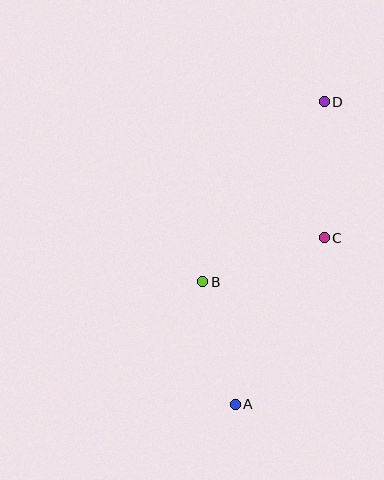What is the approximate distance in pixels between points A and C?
The distance between A and C is approximately 189 pixels.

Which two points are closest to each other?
Points A and B are closest to each other.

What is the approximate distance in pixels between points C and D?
The distance between C and D is approximately 136 pixels.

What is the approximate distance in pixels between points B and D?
The distance between B and D is approximately 217 pixels.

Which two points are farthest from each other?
Points A and D are farthest from each other.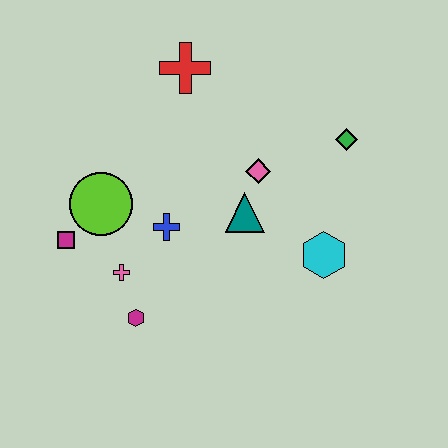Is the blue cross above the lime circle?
No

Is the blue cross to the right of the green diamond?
No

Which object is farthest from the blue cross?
The green diamond is farthest from the blue cross.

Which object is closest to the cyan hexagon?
The teal triangle is closest to the cyan hexagon.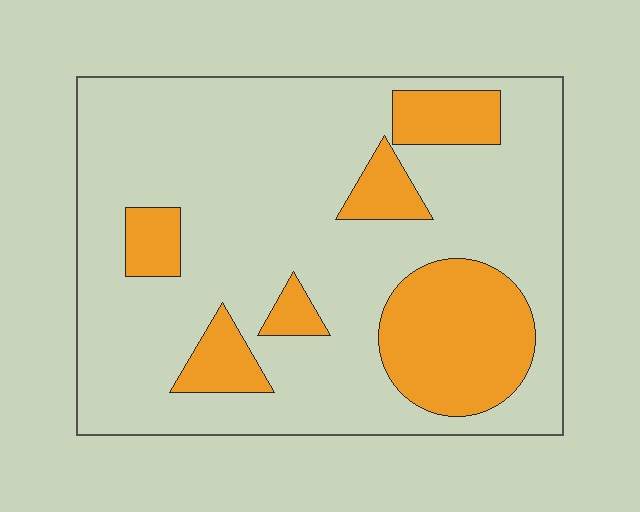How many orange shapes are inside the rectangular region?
6.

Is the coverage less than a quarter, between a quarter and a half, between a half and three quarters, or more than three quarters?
Less than a quarter.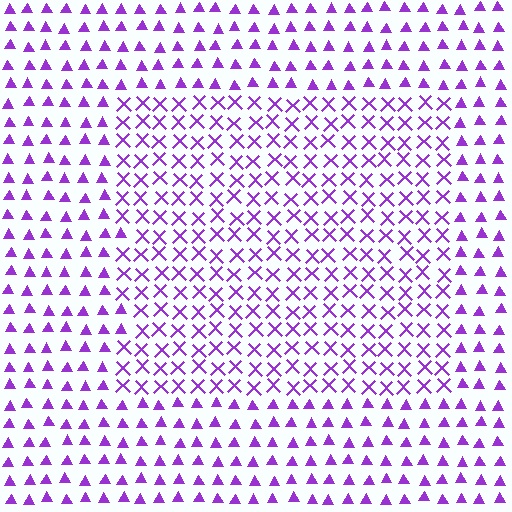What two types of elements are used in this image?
The image uses X marks inside the rectangle region and triangles outside it.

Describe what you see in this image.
The image is filled with small purple elements arranged in a uniform grid. A rectangle-shaped region contains X marks, while the surrounding area contains triangles. The boundary is defined purely by the change in element shape.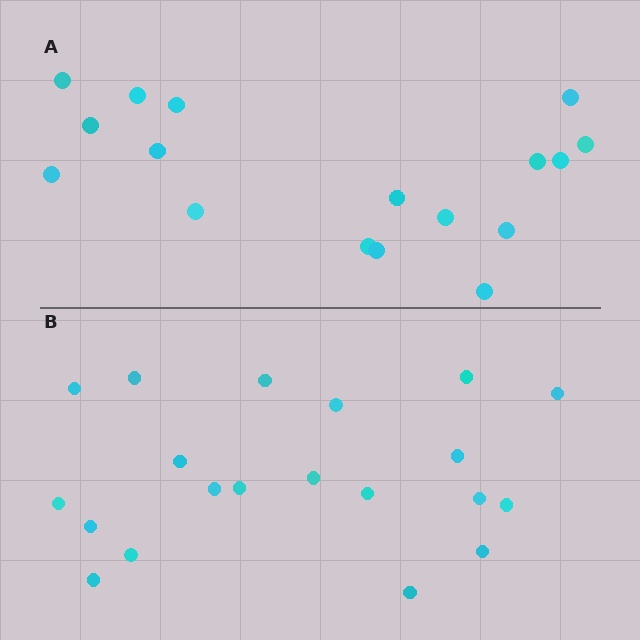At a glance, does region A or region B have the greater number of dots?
Region B (the bottom region) has more dots.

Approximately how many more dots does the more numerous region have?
Region B has just a few more — roughly 2 or 3 more dots than region A.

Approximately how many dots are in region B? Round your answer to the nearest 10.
About 20 dots.